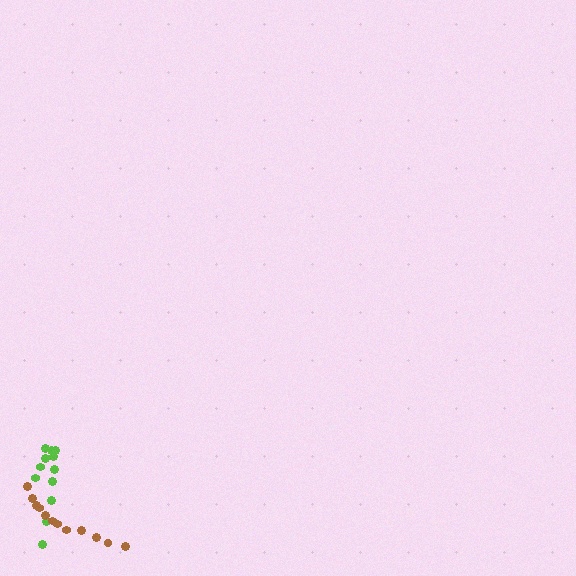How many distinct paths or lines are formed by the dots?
There are 2 distinct paths.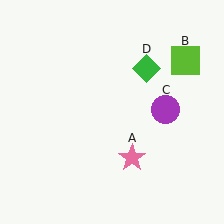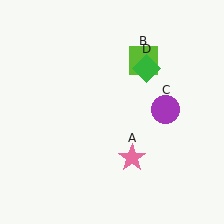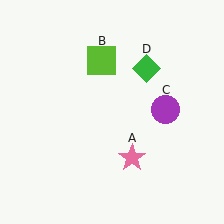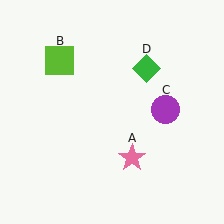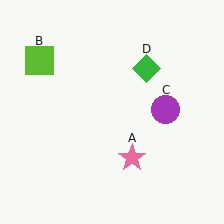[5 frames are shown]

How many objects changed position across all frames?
1 object changed position: lime square (object B).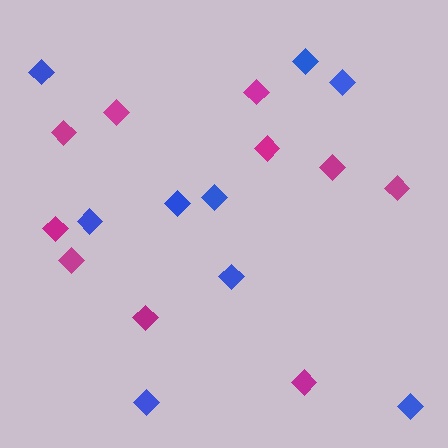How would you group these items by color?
There are 2 groups: one group of blue diamonds (9) and one group of magenta diamonds (10).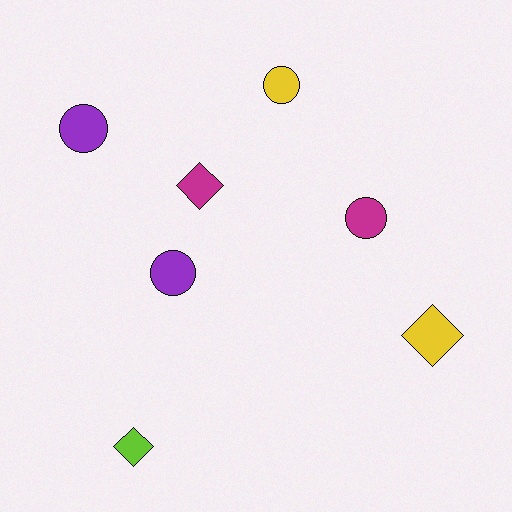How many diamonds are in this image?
There are 3 diamonds.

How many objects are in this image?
There are 7 objects.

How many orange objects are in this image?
There are no orange objects.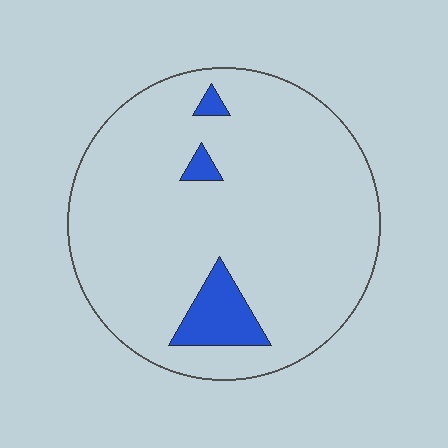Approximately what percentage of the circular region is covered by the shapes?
Approximately 10%.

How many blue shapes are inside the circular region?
3.